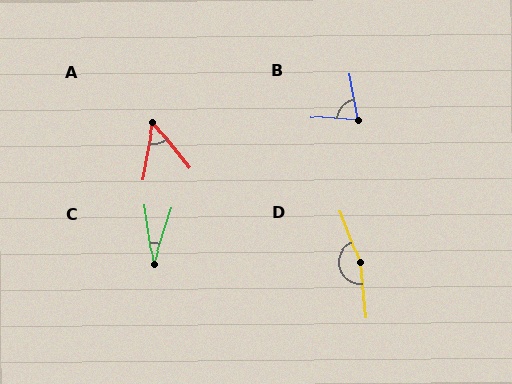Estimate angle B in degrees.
Approximately 76 degrees.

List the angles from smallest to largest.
C (26°), A (49°), B (76°), D (165°).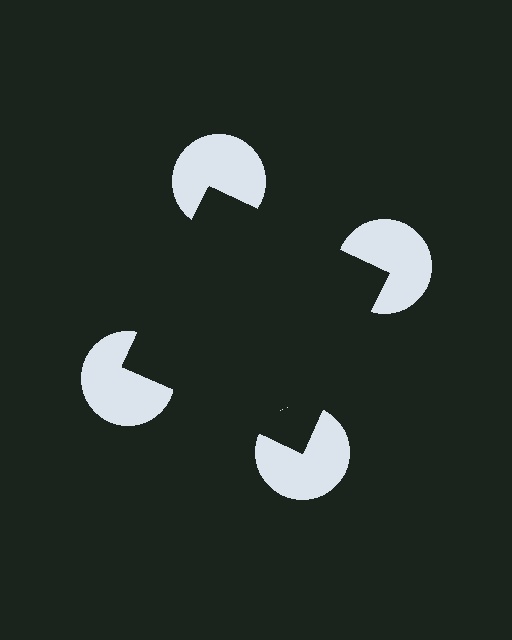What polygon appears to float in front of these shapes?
An illusory square — its edges are inferred from the aligned wedge cuts in the pac-man discs, not physically drawn.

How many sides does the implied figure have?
4 sides.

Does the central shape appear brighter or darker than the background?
It typically appears slightly darker than the background, even though no actual brightness change is drawn.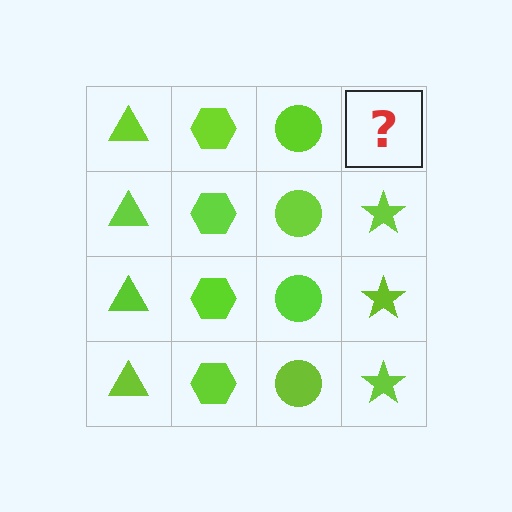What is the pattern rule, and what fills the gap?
The rule is that each column has a consistent shape. The gap should be filled with a lime star.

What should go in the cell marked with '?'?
The missing cell should contain a lime star.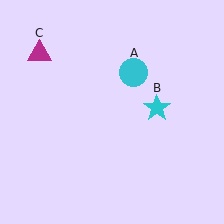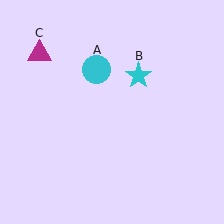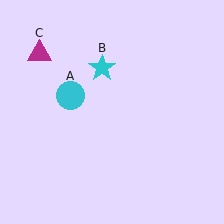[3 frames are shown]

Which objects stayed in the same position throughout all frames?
Magenta triangle (object C) remained stationary.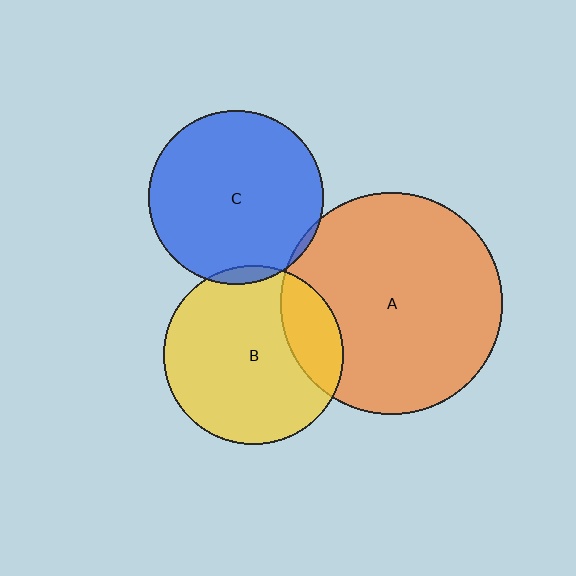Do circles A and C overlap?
Yes.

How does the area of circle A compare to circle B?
Approximately 1.5 times.